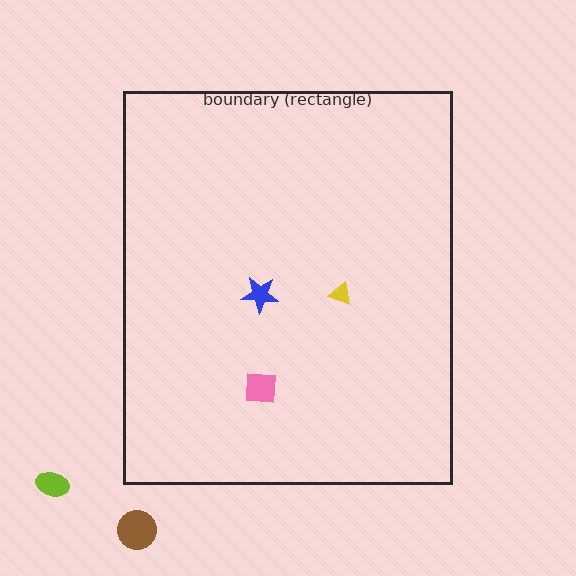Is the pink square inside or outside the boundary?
Inside.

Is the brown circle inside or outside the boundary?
Outside.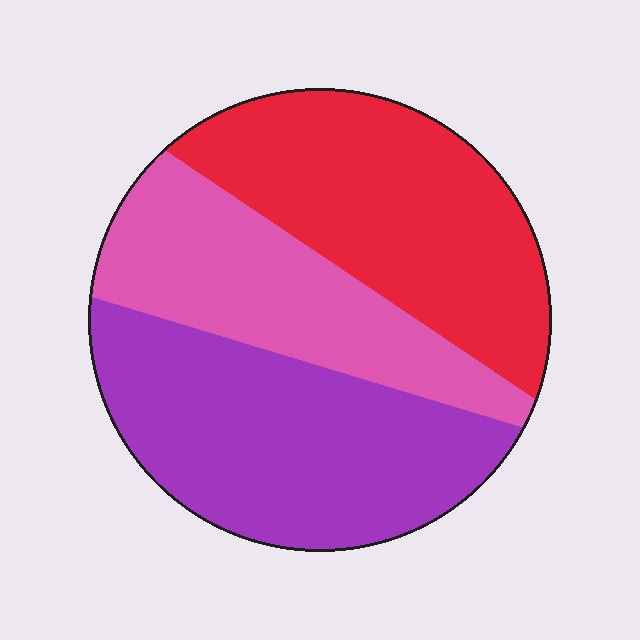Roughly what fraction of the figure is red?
Red covers 35% of the figure.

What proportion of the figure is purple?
Purple takes up about three eighths (3/8) of the figure.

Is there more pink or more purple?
Purple.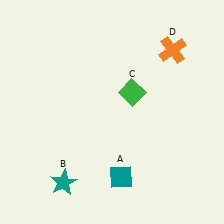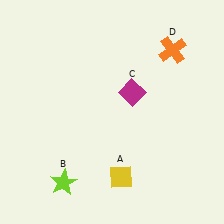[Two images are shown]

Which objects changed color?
A changed from teal to yellow. B changed from teal to lime. C changed from green to magenta.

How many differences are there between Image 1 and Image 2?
There are 3 differences between the two images.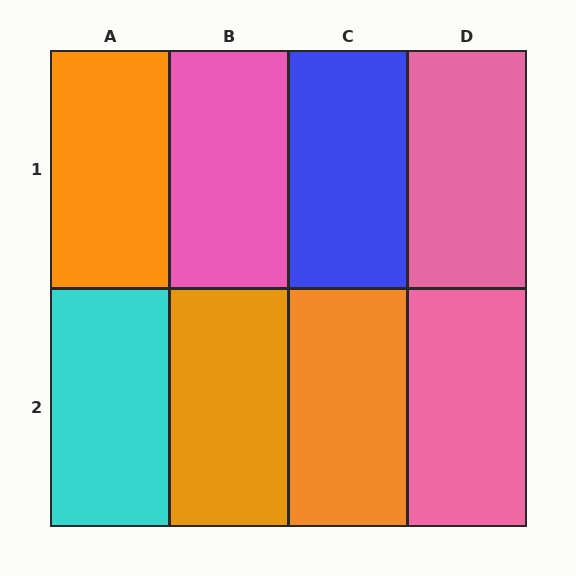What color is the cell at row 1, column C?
Blue.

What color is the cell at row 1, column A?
Orange.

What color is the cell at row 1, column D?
Pink.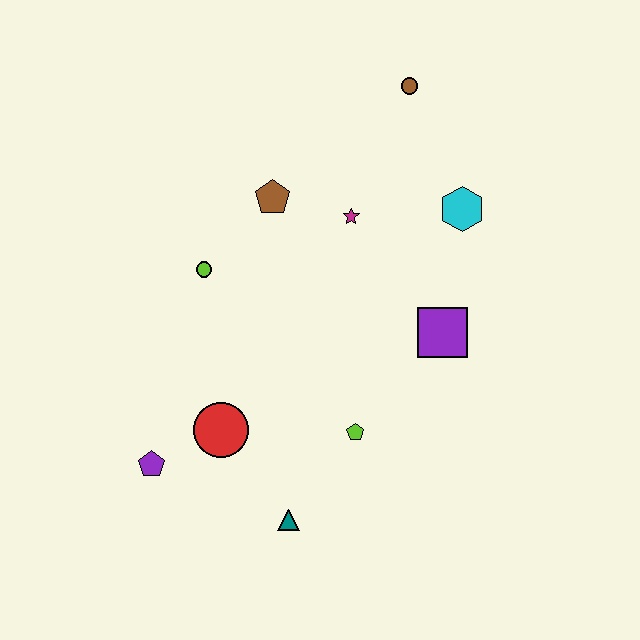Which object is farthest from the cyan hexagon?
The purple pentagon is farthest from the cyan hexagon.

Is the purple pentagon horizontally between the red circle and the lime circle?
No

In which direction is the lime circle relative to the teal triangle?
The lime circle is above the teal triangle.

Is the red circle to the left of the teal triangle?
Yes